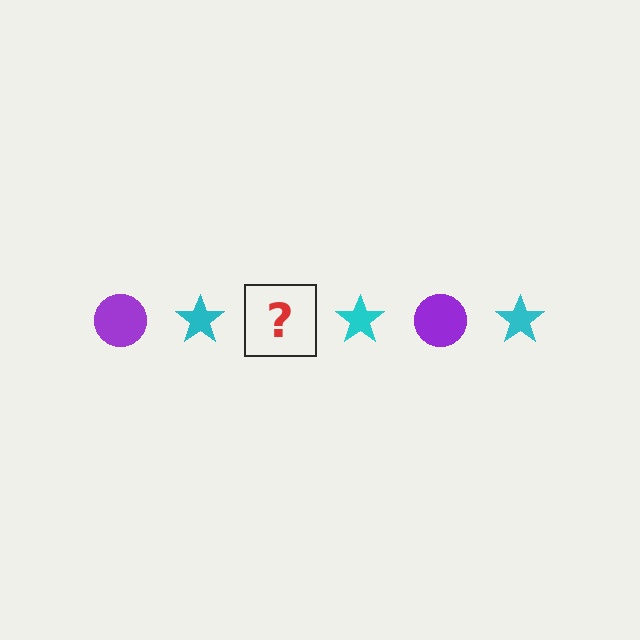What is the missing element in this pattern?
The missing element is a purple circle.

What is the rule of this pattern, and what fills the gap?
The rule is that the pattern alternates between purple circle and cyan star. The gap should be filled with a purple circle.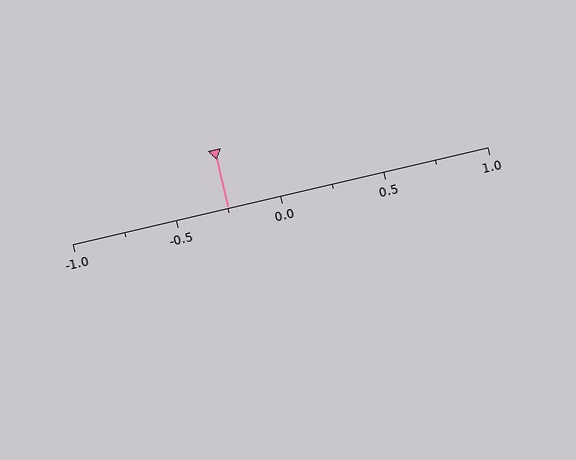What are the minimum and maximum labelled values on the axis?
The axis runs from -1.0 to 1.0.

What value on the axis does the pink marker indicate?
The marker indicates approximately -0.25.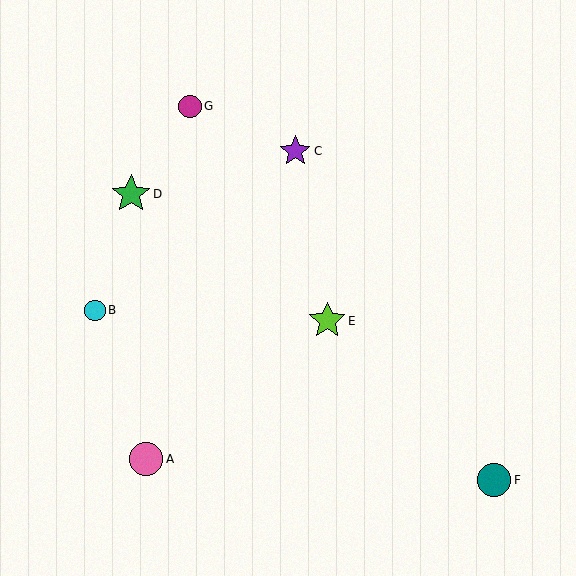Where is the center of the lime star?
The center of the lime star is at (327, 321).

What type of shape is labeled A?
Shape A is a pink circle.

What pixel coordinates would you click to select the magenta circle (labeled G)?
Click at (190, 106) to select the magenta circle G.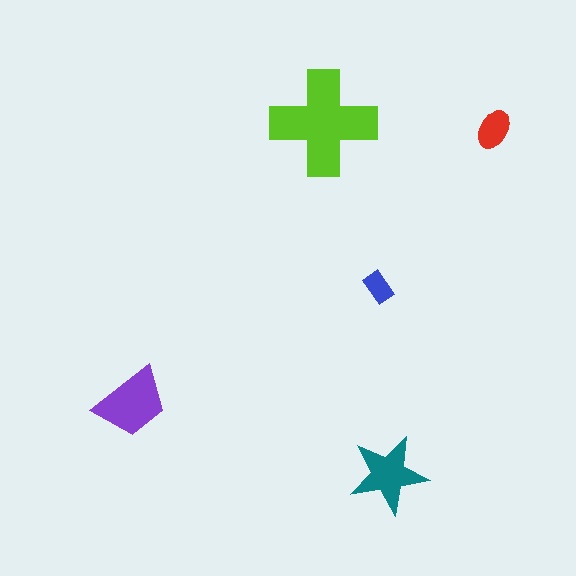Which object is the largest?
The lime cross.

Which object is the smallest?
The blue rectangle.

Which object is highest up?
The lime cross is topmost.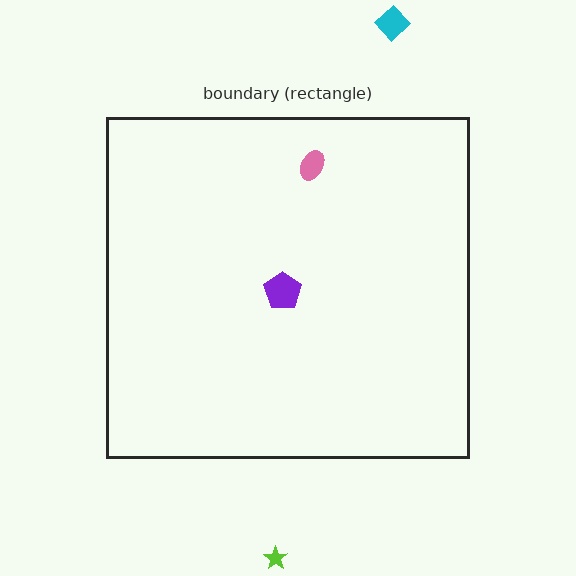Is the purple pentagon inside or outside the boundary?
Inside.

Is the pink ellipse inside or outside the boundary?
Inside.